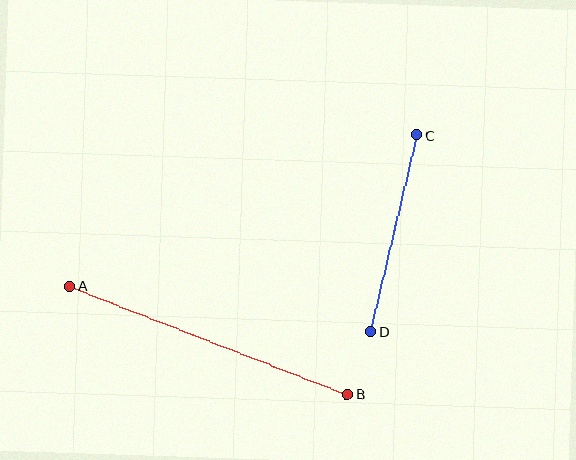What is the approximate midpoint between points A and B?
The midpoint is at approximately (209, 340) pixels.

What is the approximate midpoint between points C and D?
The midpoint is at approximately (393, 233) pixels.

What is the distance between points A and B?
The distance is approximately 298 pixels.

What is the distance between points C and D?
The distance is approximately 202 pixels.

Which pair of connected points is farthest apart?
Points A and B are farthest apart.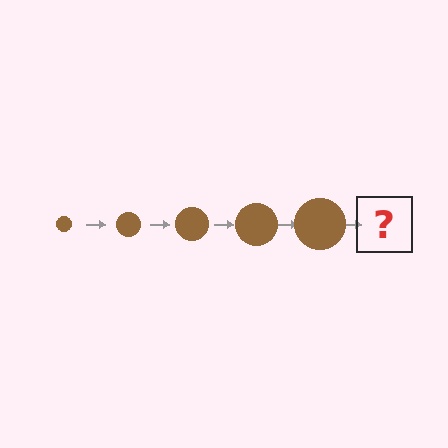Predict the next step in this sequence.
The next step is a brown circle, larger than the previous one.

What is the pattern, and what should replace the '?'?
The pattern is that the circle gets progressively larger each step. The '?' should be a brown circle, larger than the previous one.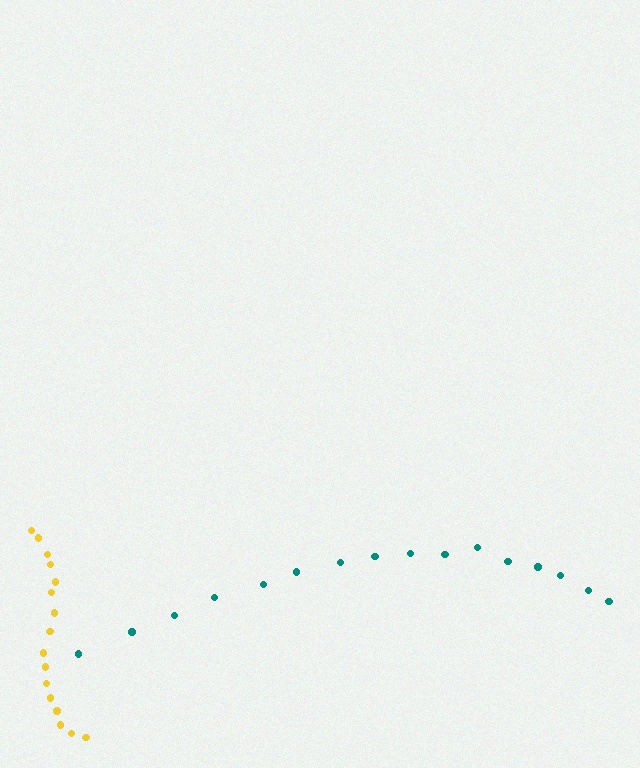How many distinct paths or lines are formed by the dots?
There are 2 distinct paths.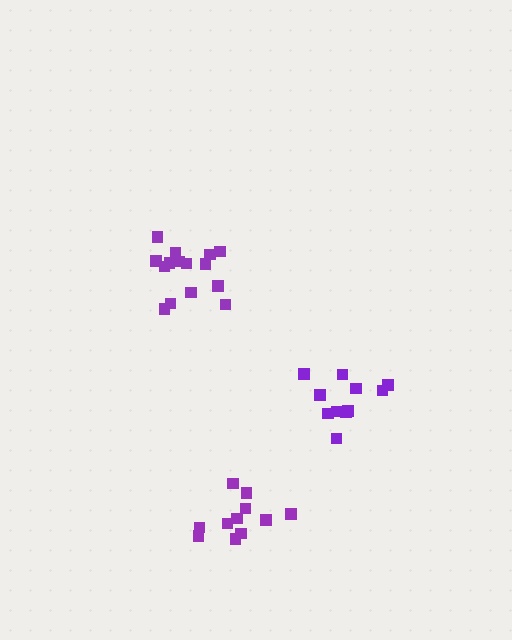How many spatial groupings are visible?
There are 3 spatial groupings.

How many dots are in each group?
Group 1: 11 dots, Group 2: 11 dots, Group 3: 15 dots (37 total).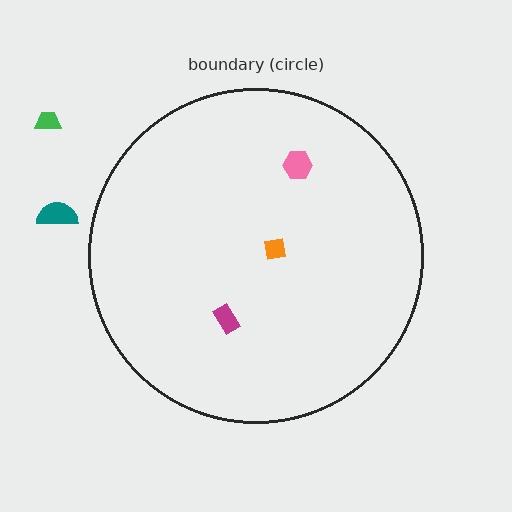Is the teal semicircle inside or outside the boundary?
Outside.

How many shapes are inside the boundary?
3 inside, 2 outside.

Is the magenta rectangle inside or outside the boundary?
Inside.